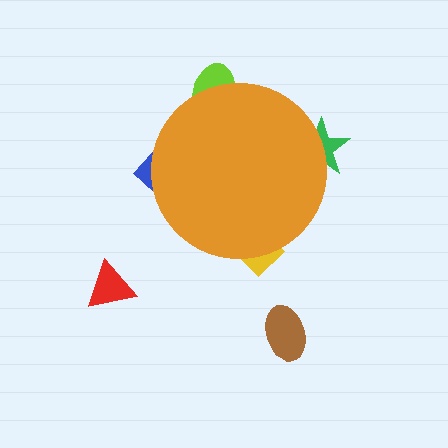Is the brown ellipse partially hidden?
No, the brown ellipse is fully visible.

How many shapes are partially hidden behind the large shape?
4 shapes are partially hidden.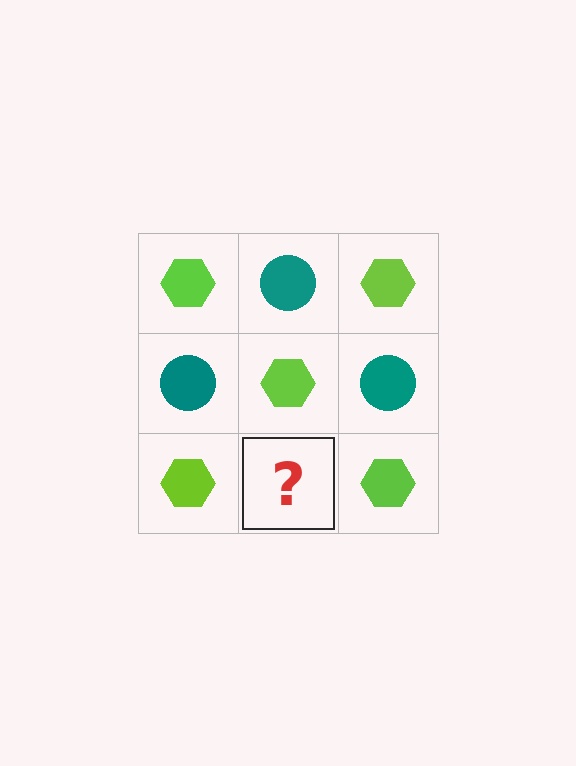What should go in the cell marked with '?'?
The missing cell should contain a teal circle.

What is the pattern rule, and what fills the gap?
The rule is that it alternates lime hexagon and teal circle in a checkerboard pattern. The gap should be filled with a teal circle.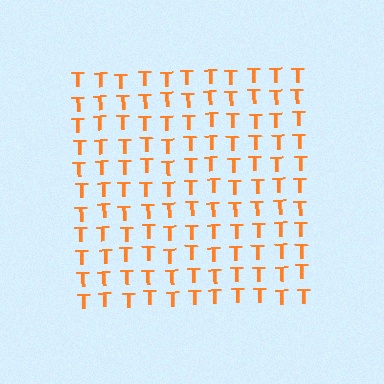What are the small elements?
The small elements are letter T's.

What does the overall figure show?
The overall figure shows a square.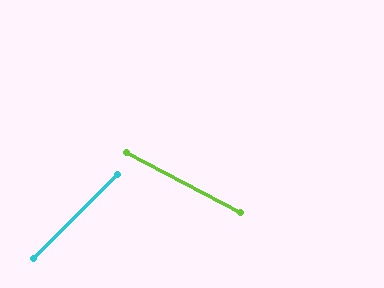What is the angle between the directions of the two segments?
Approximately 73 degrees.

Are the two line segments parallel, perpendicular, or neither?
Neither parallel nor perpendicular — they differ by about 73°.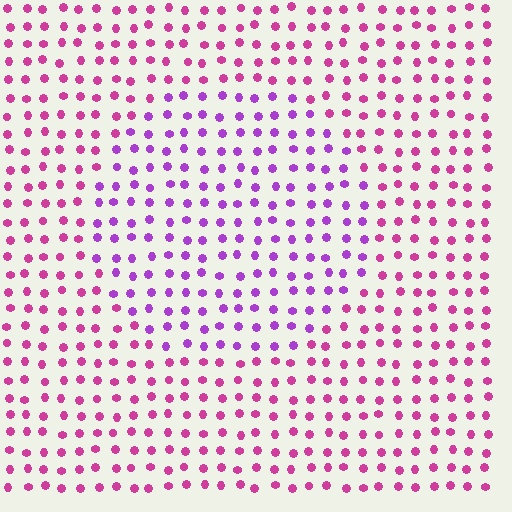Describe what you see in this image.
The image is filled with small magenta elements in a uniform arrangement. A circle-shaped region is visible where the elements are tinted to a slightly different hue, forming a subtle color boundary.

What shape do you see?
I see a circle.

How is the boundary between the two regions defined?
The boundary is defined purely by a slight shift in hue (about 36 degrees). Spacing, size, and orientation are identical on both sides.